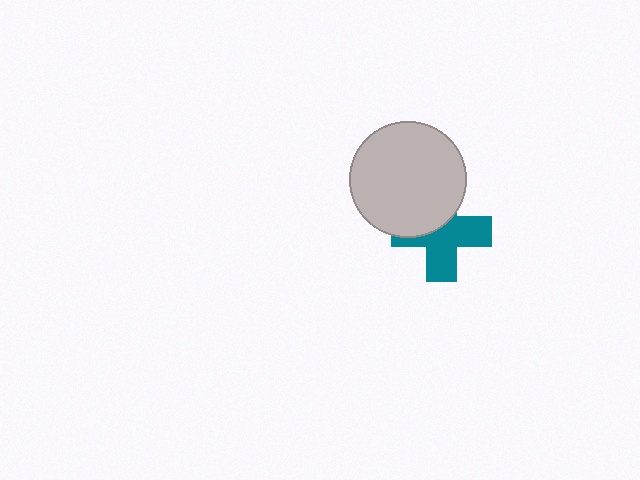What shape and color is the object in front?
The object in front is a light gray circle.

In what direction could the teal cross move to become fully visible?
The teal cross could move down. That would shift it out from behind the light gray circle entirely.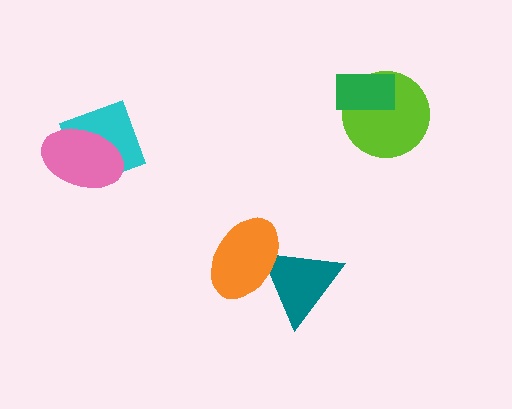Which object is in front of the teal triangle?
The orange ellipse is in front of the teal triangle.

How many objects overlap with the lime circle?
1 object overlaps with the lime circle.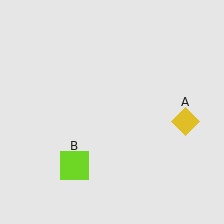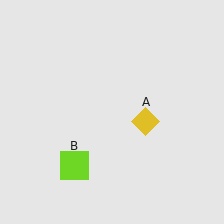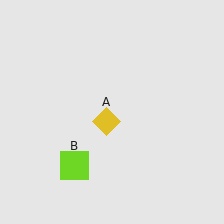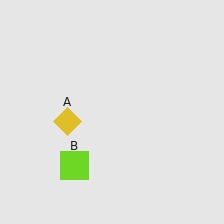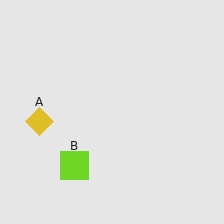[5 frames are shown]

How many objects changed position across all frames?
1 object changed position: yellow diamond (object A).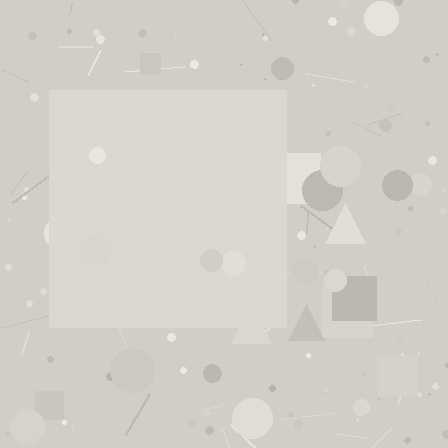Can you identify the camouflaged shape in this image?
The camouflaged shape is a square.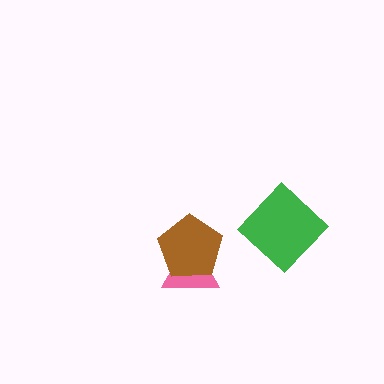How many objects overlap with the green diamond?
0 objects overlap with the green diamond.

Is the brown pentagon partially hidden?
No, no other shape covers it.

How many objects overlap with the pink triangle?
1 object overlaps with the pink triangle.